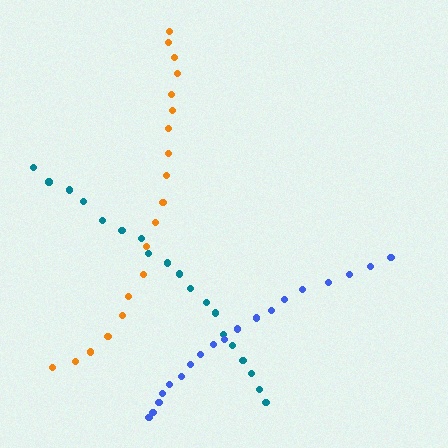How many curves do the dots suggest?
There are 3 distinct paths.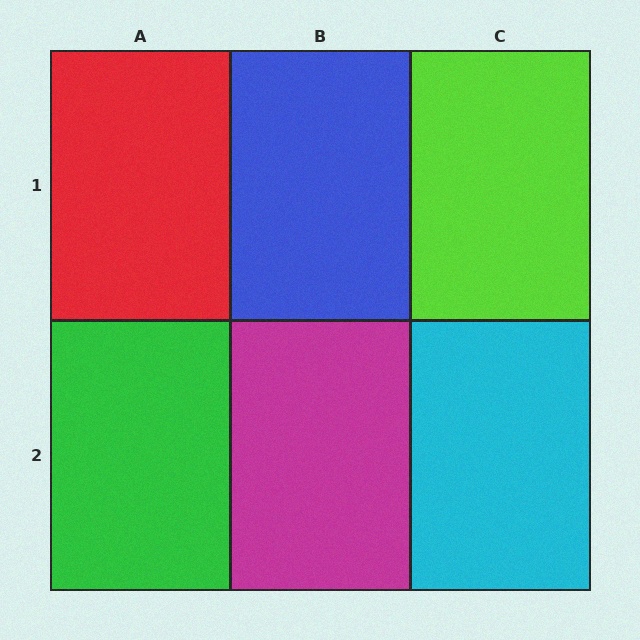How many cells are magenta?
1 cell is magenta.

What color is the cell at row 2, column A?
Green.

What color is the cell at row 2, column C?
Cyan.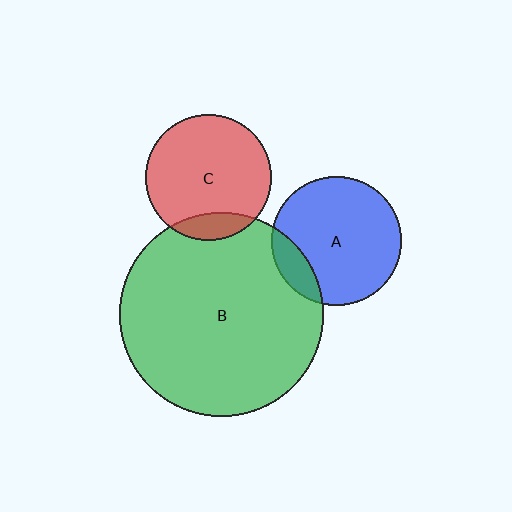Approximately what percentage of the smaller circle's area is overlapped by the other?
Approximately 15%.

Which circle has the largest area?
Circle B (green).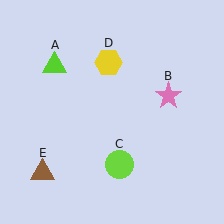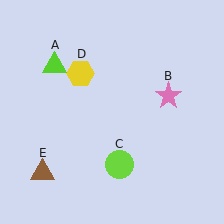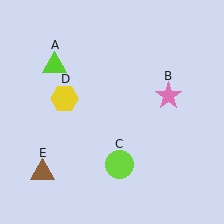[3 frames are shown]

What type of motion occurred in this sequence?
The yellow hexagon (object D) rotated counterclockwise around the center of the scene.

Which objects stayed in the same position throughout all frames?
Lime triangle (object A) and pink star (object B) and lime circle (object C) and brown triangle (object E) remained stationary.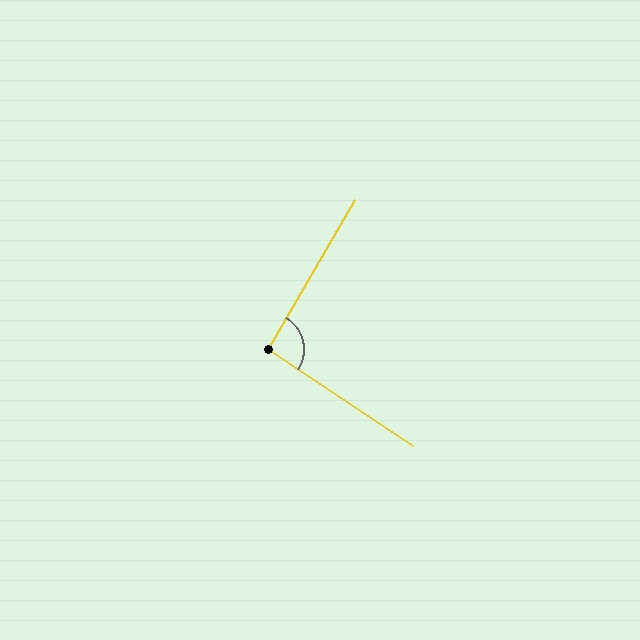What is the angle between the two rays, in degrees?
Approximately 94 degrees.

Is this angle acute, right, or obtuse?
It is approximately a right angle.